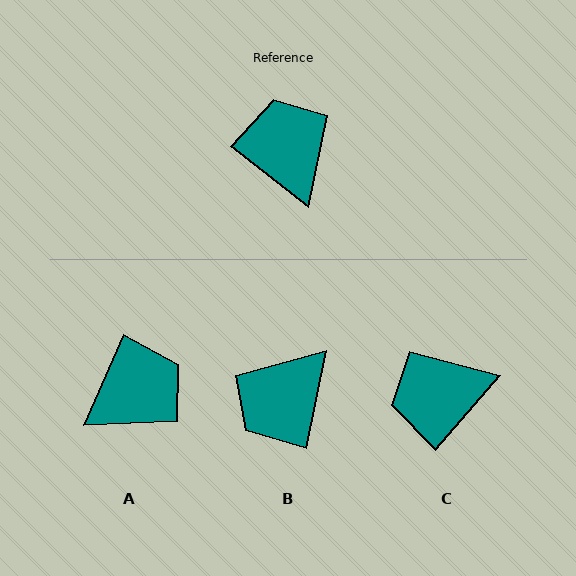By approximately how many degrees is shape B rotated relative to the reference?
Approximately 117 degrees counter-clockwise.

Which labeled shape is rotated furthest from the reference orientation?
B, about 117 degrees away.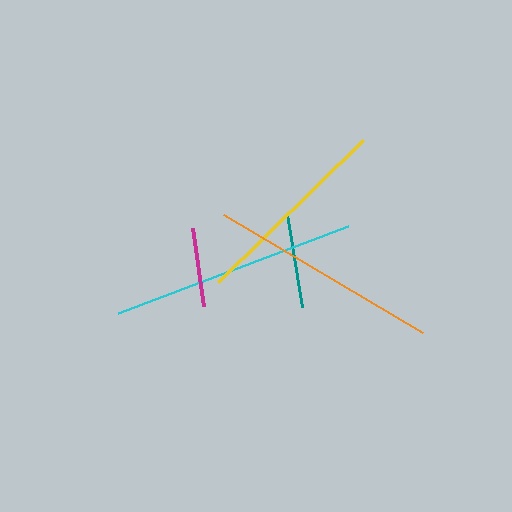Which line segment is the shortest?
The magenta line is the shortest at approximately 79 pixels.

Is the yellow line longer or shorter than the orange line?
The orange line is longer than the yellow line.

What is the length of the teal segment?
The teal segment is approximately 95 pixels long.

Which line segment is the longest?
The cyan line is the longest at approximately 246 pixels.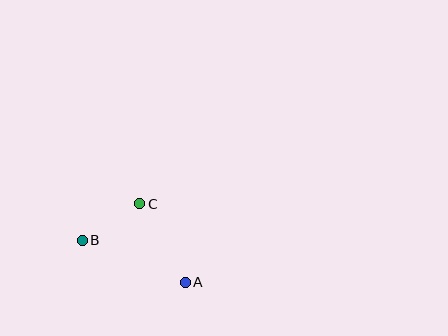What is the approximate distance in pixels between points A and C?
The distance between A and C is approximately 90 pixels.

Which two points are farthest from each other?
Points A and B are farthest from each other.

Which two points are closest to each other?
Points B and C are closest to each other.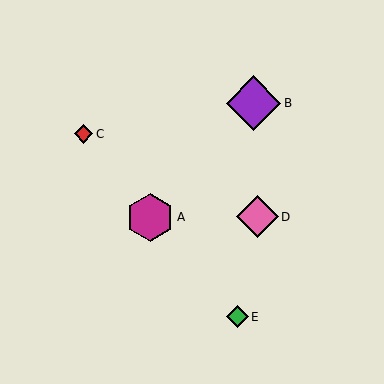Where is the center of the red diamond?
The center of the red diamond is at (84, 134).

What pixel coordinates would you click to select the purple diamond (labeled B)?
Click at (254, 103) to select the purple diamond B.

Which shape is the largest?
The purple diamond (labeled B) is the largest.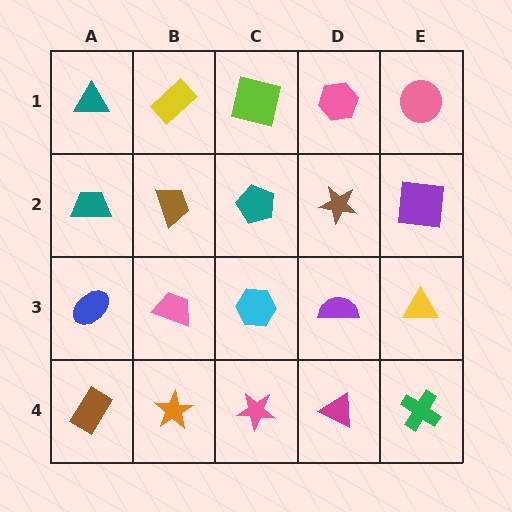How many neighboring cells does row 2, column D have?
4.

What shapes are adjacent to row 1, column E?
A purple square (row 2, column E), a pink hexagon (row 1, column D).